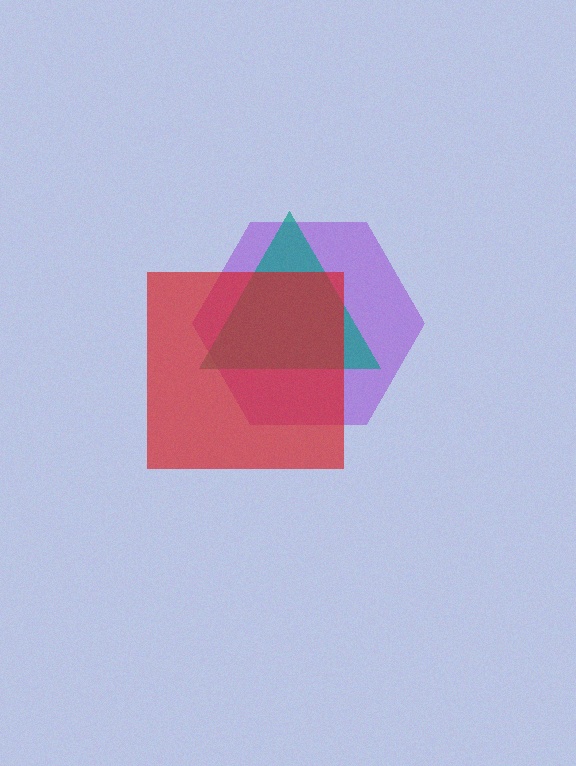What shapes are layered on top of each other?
The layered shapes are: a purple hexagon, a teal triangle, a red square.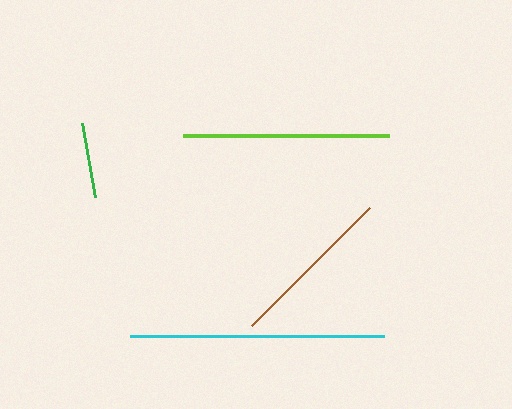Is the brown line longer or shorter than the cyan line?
The cyan line is longer than the brown line.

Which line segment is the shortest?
The green line is the shortest at approximately 75 pixels.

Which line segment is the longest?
The cyan line is the longest at approximately 253 pixels.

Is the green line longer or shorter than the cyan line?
The cyan line is longer than the green line.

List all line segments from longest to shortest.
From longest to shortest: cyan, lime, brown, green.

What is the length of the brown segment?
The brown segment is approximately 167 pixels long.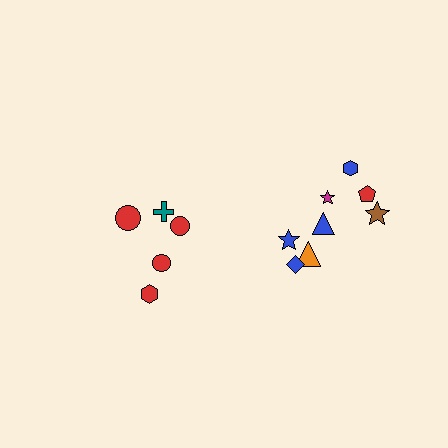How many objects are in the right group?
There are 8 objects.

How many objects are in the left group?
There are 5 objects.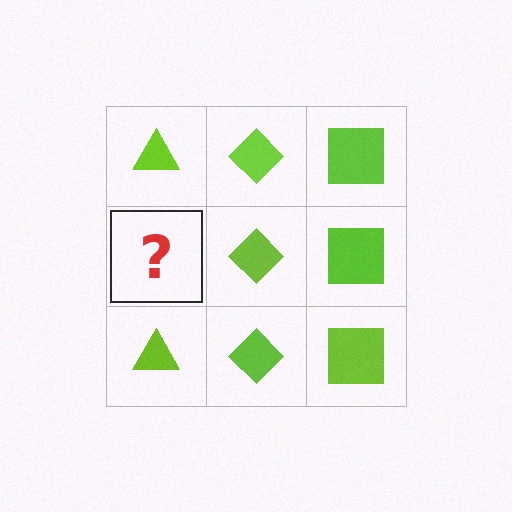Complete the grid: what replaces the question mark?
The question mark should be replaced with a lime triangle.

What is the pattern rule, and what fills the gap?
The rule is that each column has a consistent shape. The gap should be filled with a lime triangle.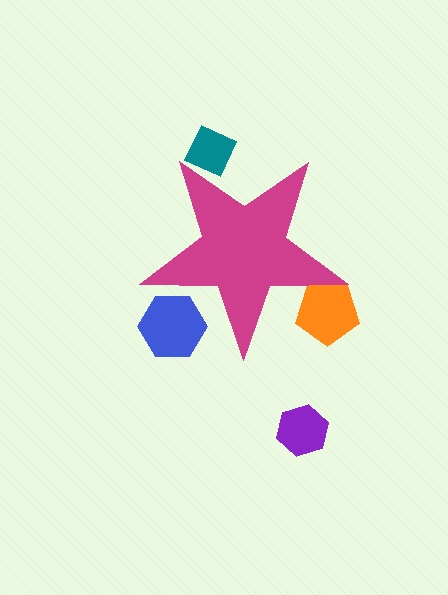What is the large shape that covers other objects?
A magenta star.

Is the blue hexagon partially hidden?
Yes, the blue hexagon is partially hidden behind the magenta star.